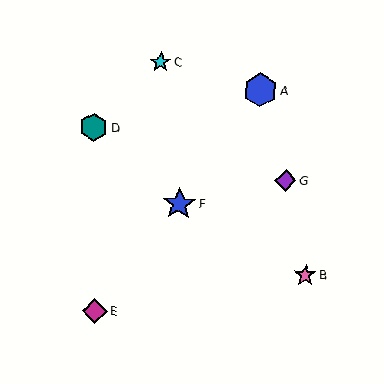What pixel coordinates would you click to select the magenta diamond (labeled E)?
Click at (95, 311) to select the magenta diamond E.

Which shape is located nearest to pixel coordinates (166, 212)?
The blue star (labeled F) at (179, 204) is nearest to that location.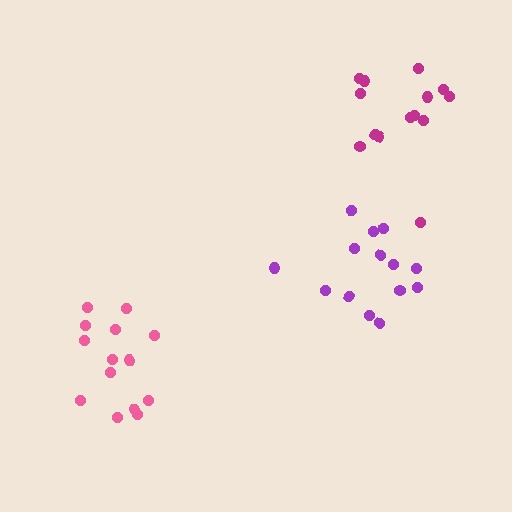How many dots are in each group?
Group 1: 14 dots, Group 2: 14 dots, Group 3: 14 dots (42 total).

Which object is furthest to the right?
The magenta cluster is rightmost.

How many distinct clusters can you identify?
There are 3 distinct clusters.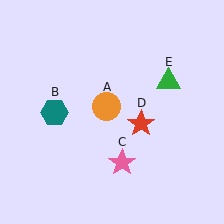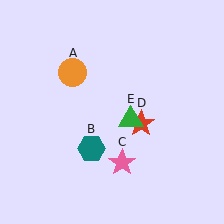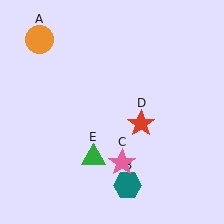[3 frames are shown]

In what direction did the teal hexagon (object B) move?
The teal hexagon (object B) moved down and to the right.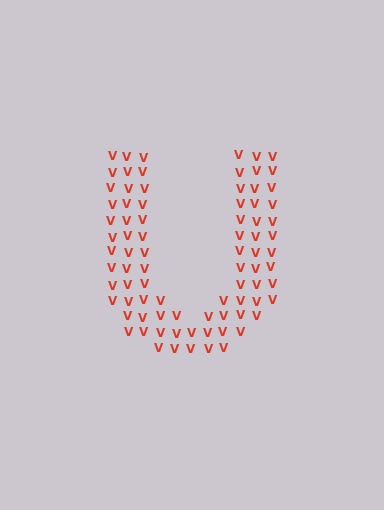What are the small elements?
The small elements are letter V's.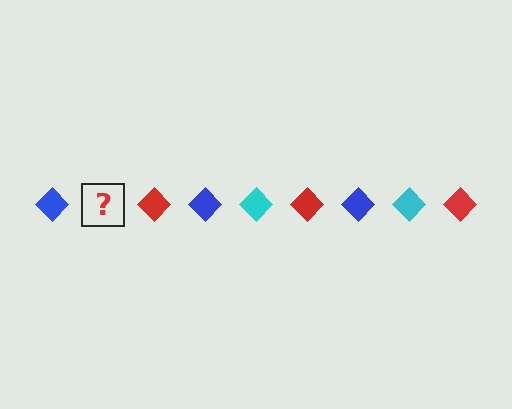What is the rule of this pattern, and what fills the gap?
The rule is that the pattern cycles through blue, cyan, red diamonds. The gap should be filled with a cyan diamond.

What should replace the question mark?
The question mark should be replaced with a cyan diamond.